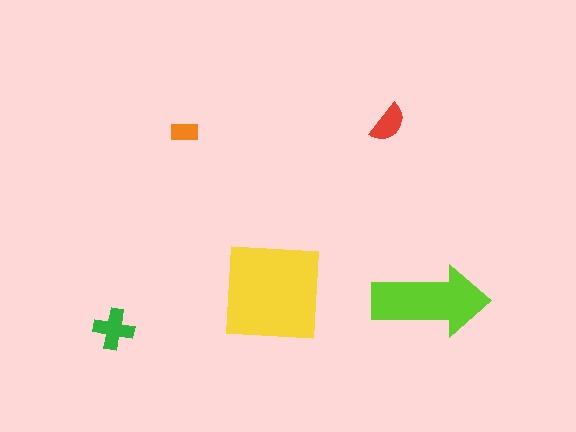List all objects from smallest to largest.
The orange rectangle, the red semicircle, the green cross, the lime arrow, the yellow square.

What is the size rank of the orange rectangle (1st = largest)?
5th.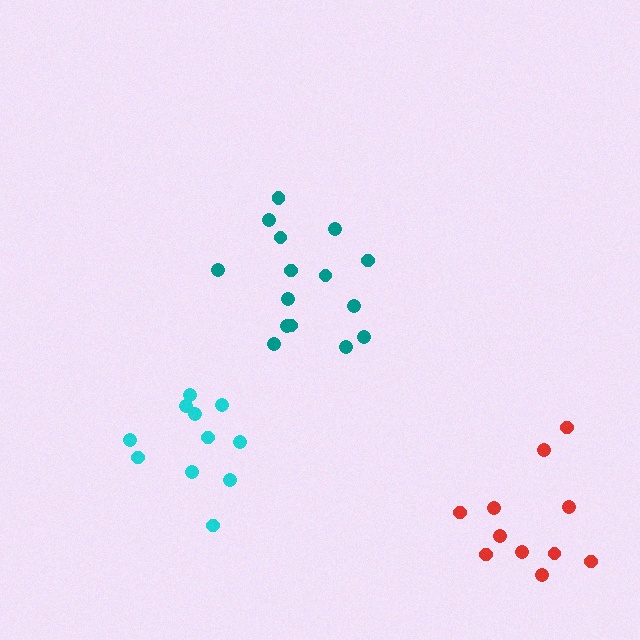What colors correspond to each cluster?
The clusters are colored: teal, red, cyan.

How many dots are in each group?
Group 1: 15 dots, Group 2: 11 dots, Group 3: 11 dots (37 total).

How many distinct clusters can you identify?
There are 3 distinct clusters.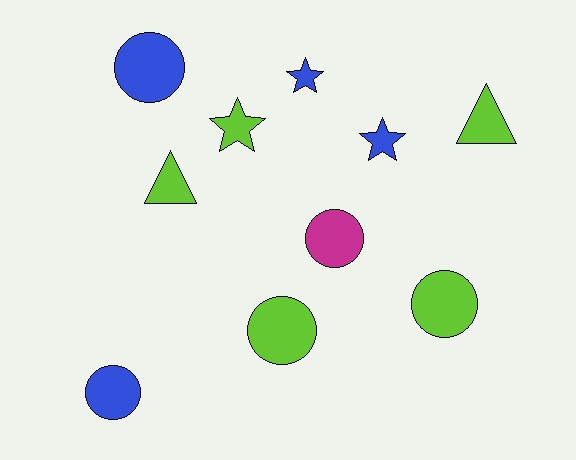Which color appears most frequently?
Lime, with 5 objects.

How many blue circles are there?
There are 2 blue circles.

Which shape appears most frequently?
Circle, with 5 objects.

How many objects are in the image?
There are 10 objects.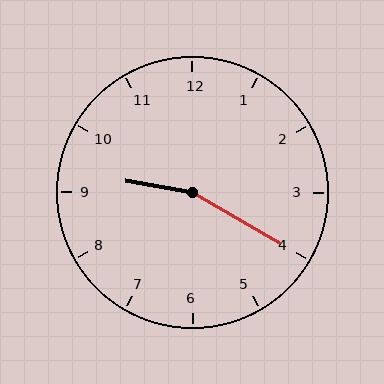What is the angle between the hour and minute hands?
Approximately 160 degrees.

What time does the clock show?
9:20.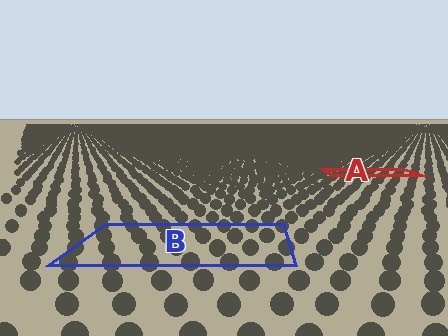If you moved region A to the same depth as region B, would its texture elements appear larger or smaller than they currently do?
They would appear larger. At a closer depth, the same texture elements are projected at a bigger on-screen size.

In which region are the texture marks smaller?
The texture marks are smaller in region A, because it is farther away.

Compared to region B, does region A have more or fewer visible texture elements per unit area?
Region A has more texture elements per unit area — they are packed more densely because it is farther away.